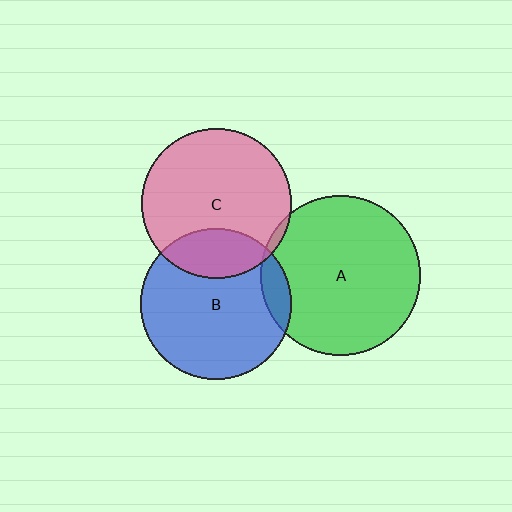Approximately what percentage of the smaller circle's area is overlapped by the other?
Approximately 10%.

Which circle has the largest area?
Circle A (green).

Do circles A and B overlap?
Yes.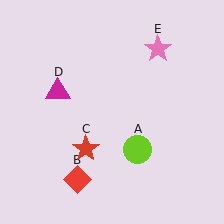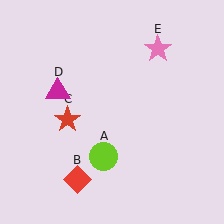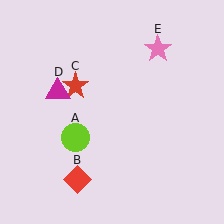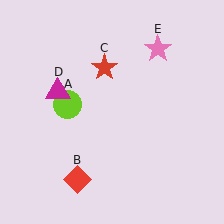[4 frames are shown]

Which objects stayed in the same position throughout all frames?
Red diamond (object B) and magenta triangle (object D) and pink star (object E) remained stationary.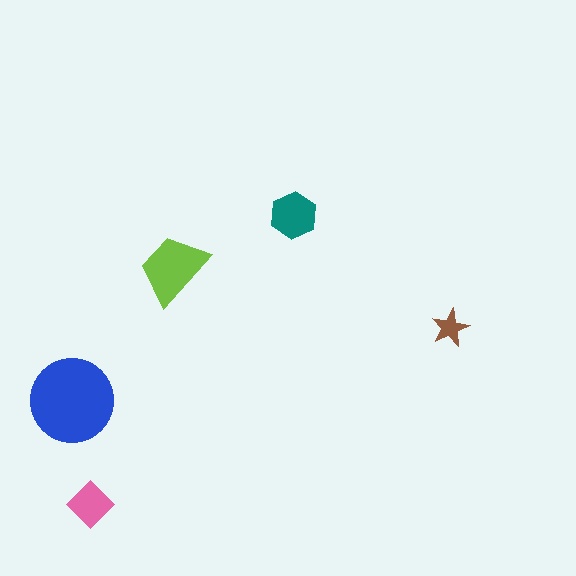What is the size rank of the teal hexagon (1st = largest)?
3rd.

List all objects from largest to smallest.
The blue circle, the lime trapezoid, the teal hexagon, the pink diamond, the brown star.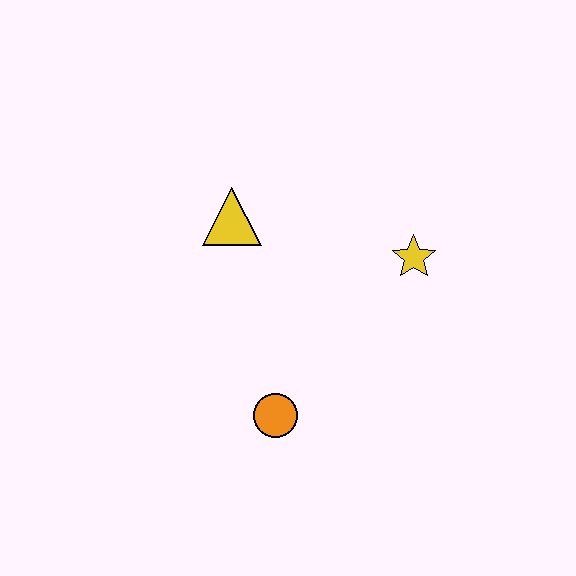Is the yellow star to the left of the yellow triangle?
No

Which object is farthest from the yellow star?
The orange circle is farthest from the yellow star.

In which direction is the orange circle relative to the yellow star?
The orange circle is below the yellow star.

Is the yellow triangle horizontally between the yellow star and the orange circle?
No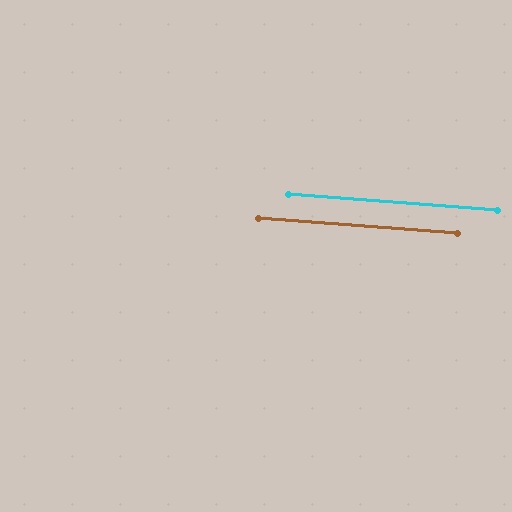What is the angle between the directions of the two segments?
Approximately 0 degrees.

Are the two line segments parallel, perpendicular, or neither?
Parallel — their directions differ by only 0.1°.